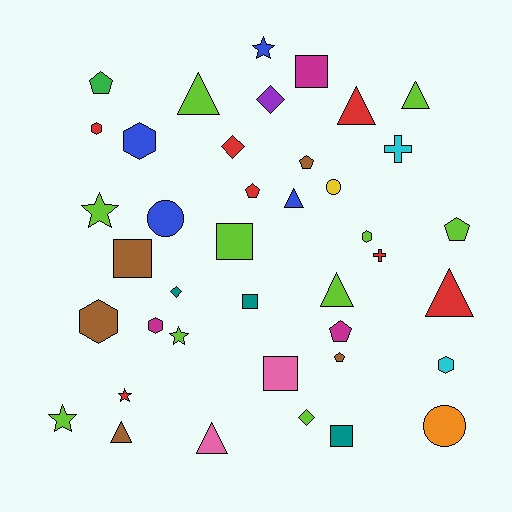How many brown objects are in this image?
There are 5 brown objects.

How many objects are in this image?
There are 40 objects.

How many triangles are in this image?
There are 8 triangles.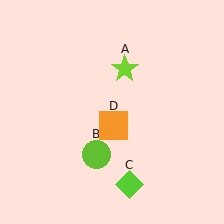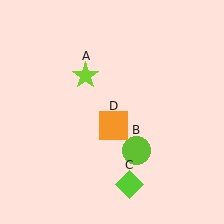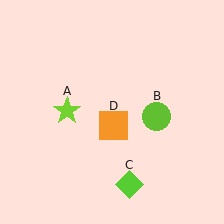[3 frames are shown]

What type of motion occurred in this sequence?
The lime star (object A), lime circle (object B) rotated counterclockwise around the center of the scene.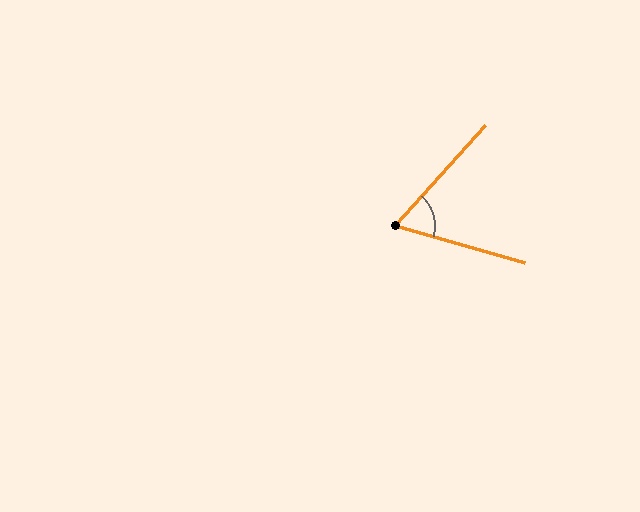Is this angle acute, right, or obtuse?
It is acute.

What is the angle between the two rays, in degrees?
Approximately 64 degrees.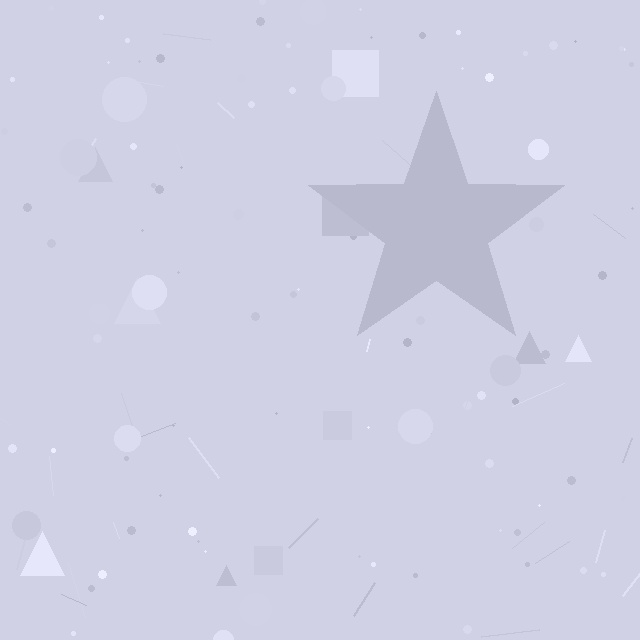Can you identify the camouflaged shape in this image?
The camouflaged shape is a star.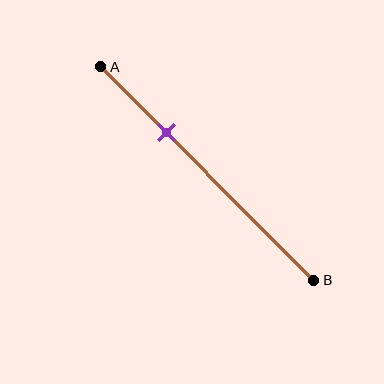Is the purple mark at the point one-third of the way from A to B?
Yes, the mark is approximately at the one-third point.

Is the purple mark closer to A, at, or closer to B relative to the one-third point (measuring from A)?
The purple mark is approximately at the one-third point of segment AB.